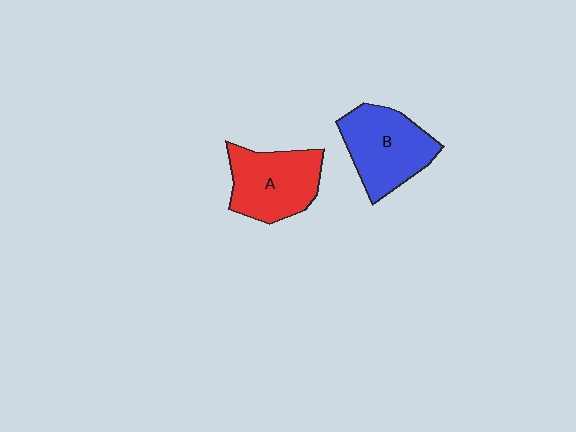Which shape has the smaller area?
Shape A (red).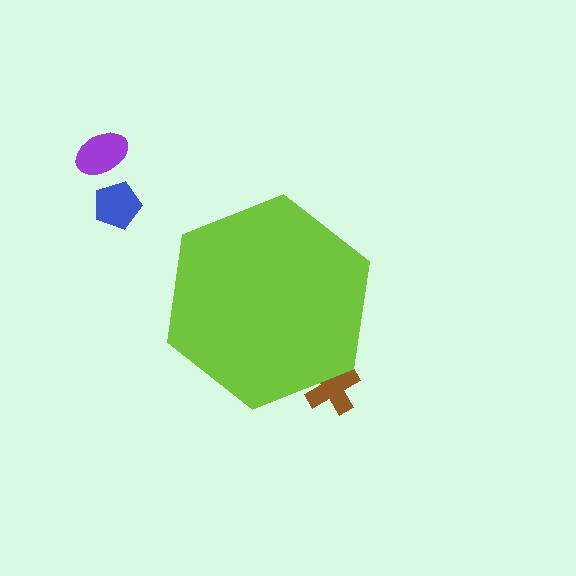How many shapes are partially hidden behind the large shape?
1 shape is partially hidden.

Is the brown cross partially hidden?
Yes, the brown cross is partially hidden behind the lime hexagon.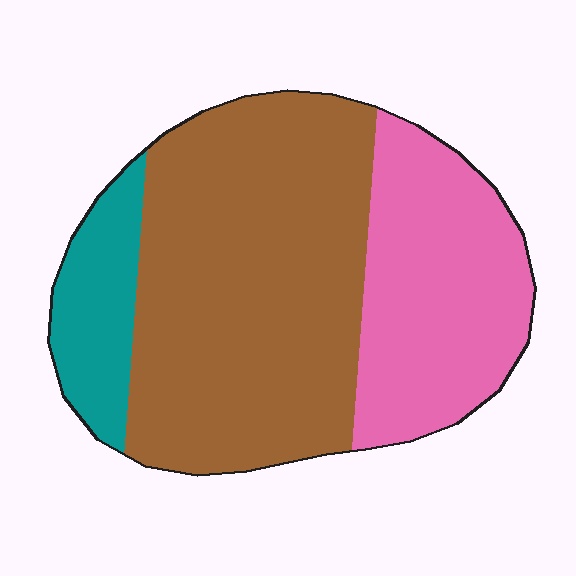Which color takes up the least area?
Teal, at roughly 15%.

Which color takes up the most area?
Brown, at roughly 55%.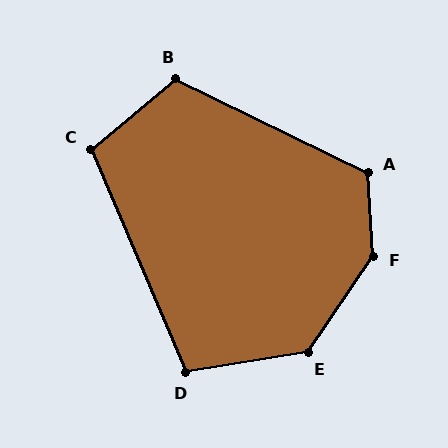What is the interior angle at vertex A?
Approximately 120 degrees (obtuse).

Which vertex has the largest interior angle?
F, at approximately 142 degrees.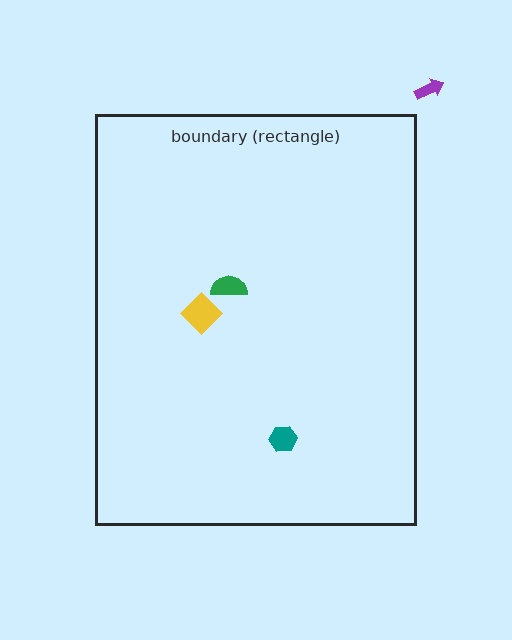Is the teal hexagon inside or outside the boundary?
Inside.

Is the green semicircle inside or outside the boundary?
Inside.